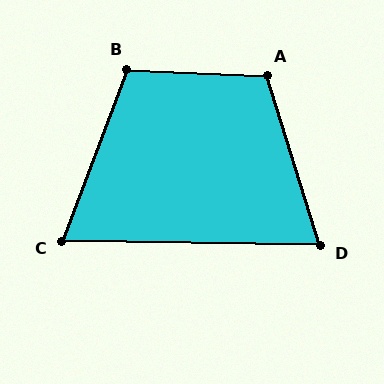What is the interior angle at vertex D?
Approximately 72 degrees (acute).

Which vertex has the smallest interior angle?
C, at approximately 70 degrees.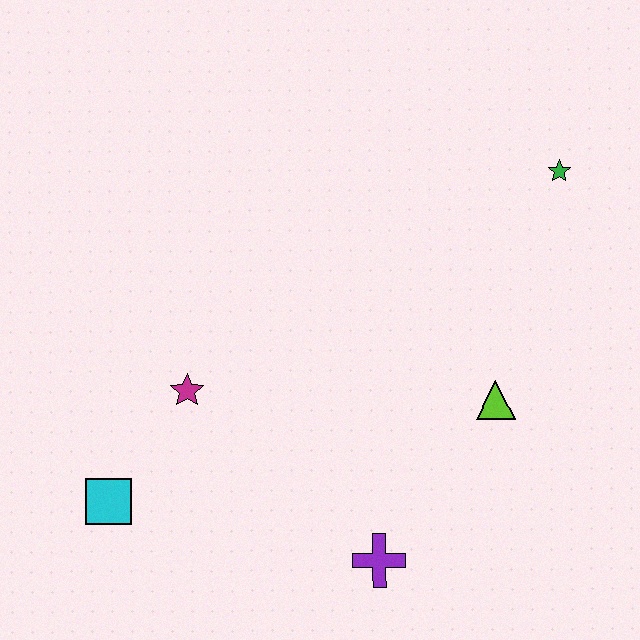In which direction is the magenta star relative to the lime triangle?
The magenta star is to the left of the lime triangle.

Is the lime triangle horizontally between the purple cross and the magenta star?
No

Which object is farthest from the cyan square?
The green star is farthest from the cyan square.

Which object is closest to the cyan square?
The magenta star is closest to the cyan square.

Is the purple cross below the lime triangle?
Yes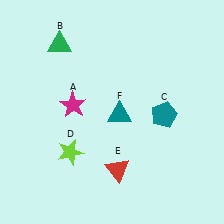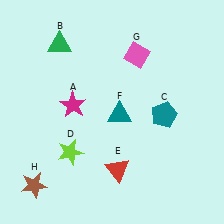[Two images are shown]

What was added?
A pink diamond (G), a brown star (H) were added in Image 2.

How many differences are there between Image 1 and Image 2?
There are 2 differences between the two images.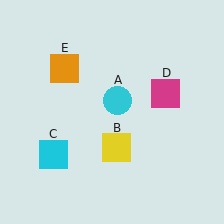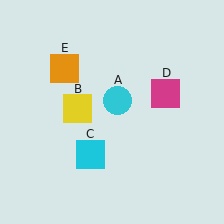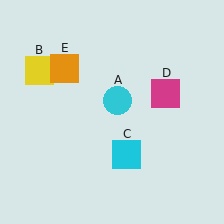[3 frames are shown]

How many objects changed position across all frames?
2 objects changed position: yellow square (object B), cyan square (object C).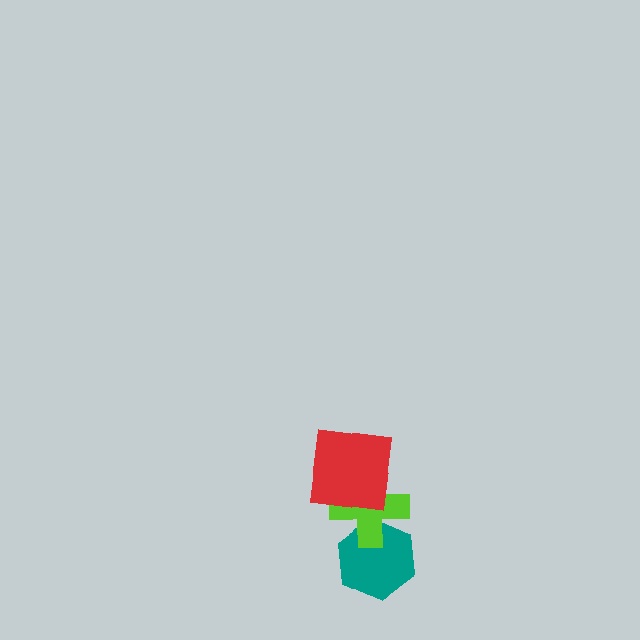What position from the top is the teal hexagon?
The teal hexagon is 3rd from the top.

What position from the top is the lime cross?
The lime cross is 2nd from the top.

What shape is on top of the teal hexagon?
The lime cross is on top of the teal hexagon.